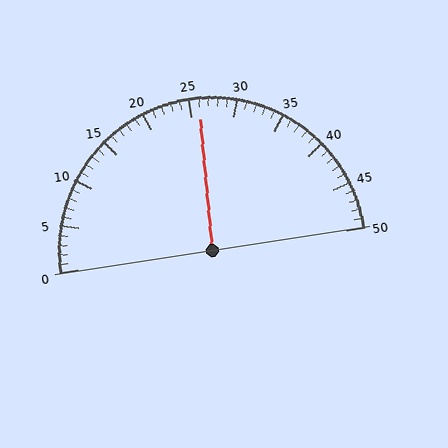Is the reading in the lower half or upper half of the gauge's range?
The reading is in the upper half of the range (0 to 50).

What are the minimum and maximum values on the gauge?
The gauge ranges from 0 to 50.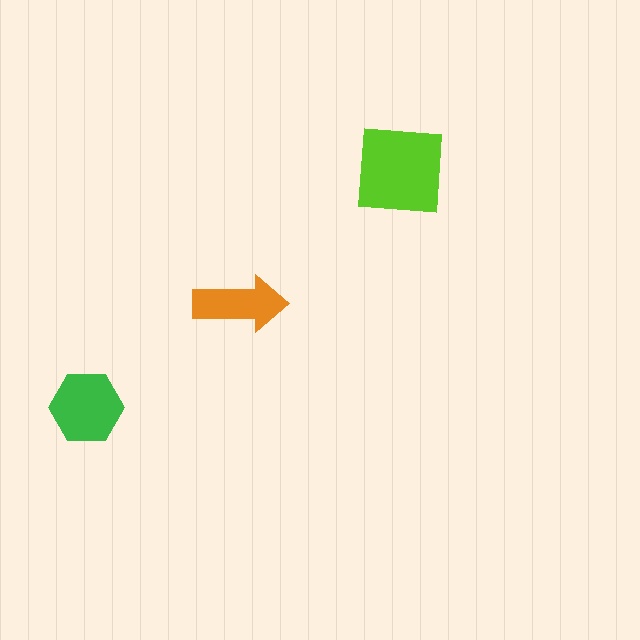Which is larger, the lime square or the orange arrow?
The lime square.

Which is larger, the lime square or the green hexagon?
The lime square.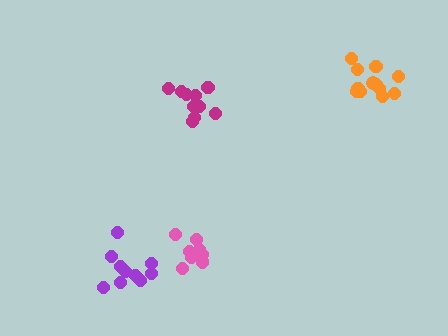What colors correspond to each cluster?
The clusters are colored: orange, magenta, pink, purple.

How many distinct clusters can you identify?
There are 4 distinct clusters.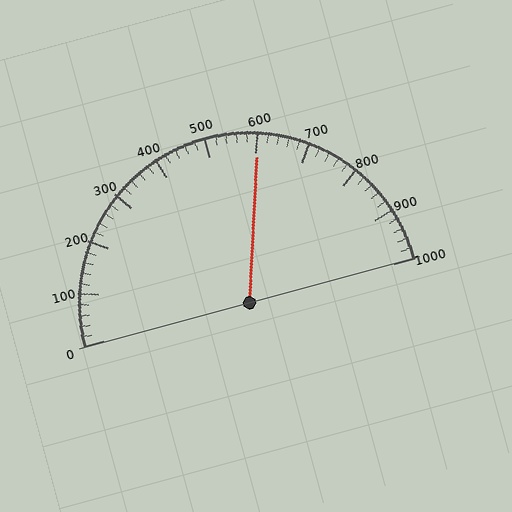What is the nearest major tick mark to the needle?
The nearest major tick mark is 600.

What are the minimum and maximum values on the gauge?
The gauge ranges from 0 to 1000.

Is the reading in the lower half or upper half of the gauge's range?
The reading is in the upper half of the range (0 to 1000).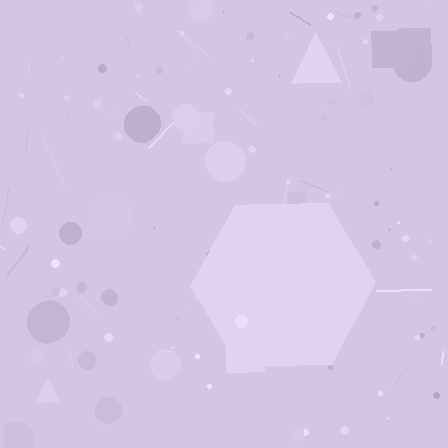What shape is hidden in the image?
A hexagon is hidden in the image.